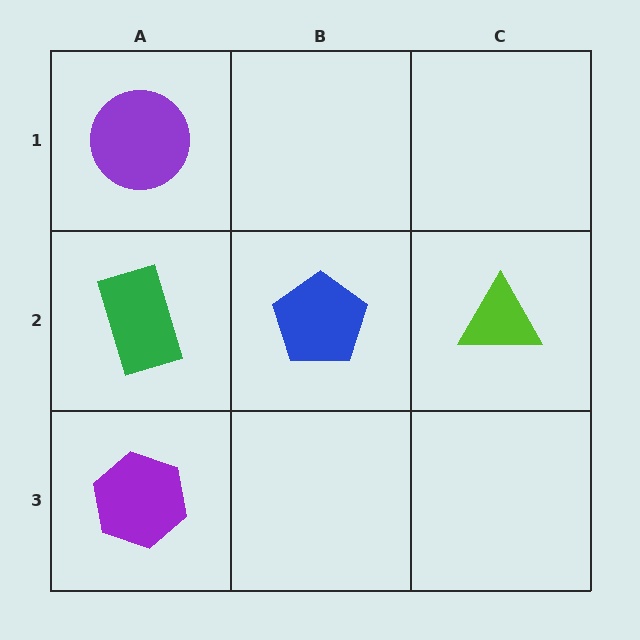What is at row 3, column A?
A purple hexagon.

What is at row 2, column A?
A green rectangle.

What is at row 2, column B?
A blue pentagon.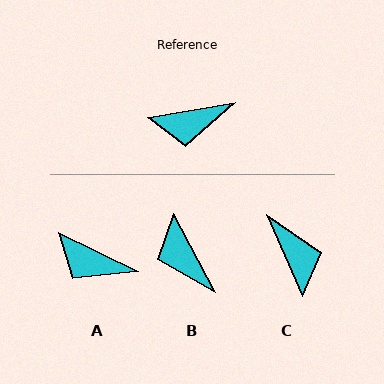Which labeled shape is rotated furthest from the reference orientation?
C, about 104 degrees away.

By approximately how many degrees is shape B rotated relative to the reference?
Approximately 72 degrees clockwise.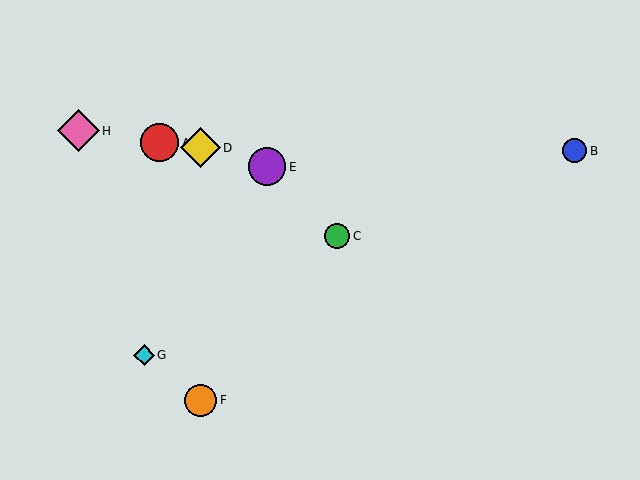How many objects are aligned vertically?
2 objects (D, F) are aligned vertically.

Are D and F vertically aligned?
Yes, both are at x≈200.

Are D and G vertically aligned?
No, D is at x≈200 and G is at x≈144.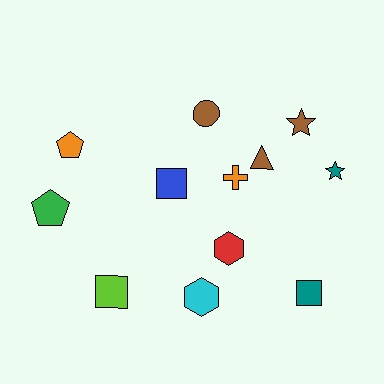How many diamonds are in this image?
There are no diamonds.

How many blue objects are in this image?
There is 1 blue object.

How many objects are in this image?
There are 12 objects.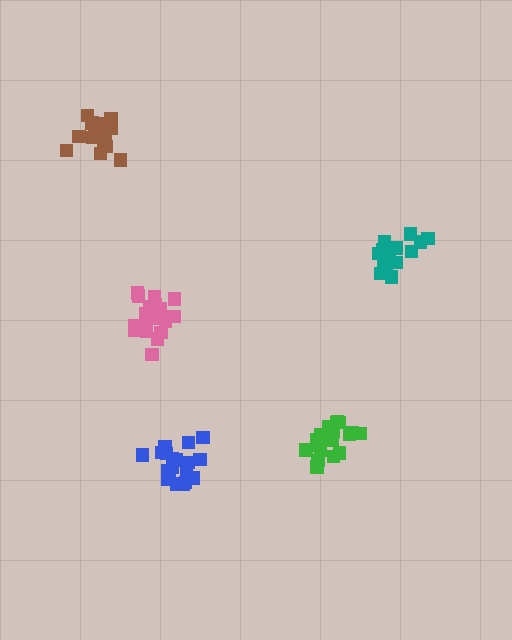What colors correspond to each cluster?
The clusters are colored: green, brown, teal, blue, pink.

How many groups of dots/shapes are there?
There are 5 groups.